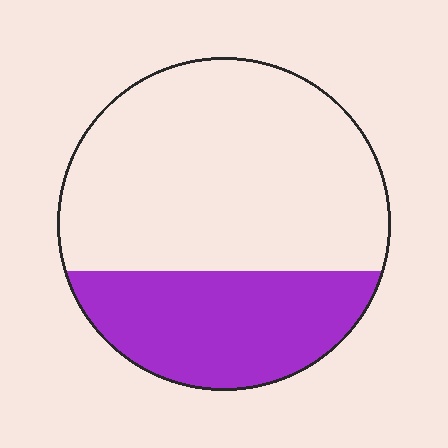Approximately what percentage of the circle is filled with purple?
Approximately 30%.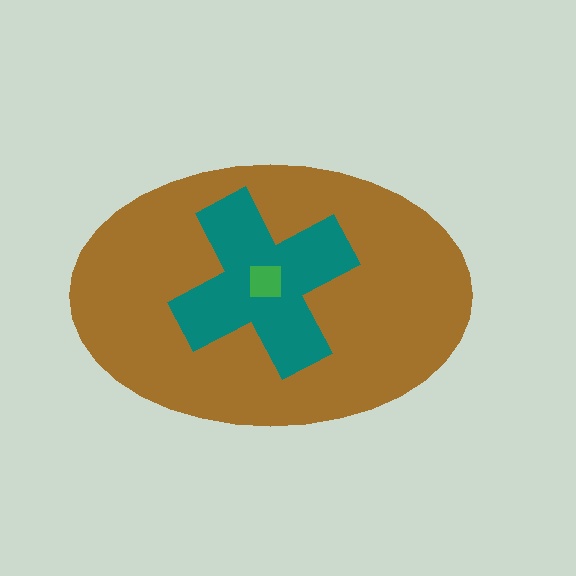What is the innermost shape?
The green square.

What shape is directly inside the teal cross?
The green square.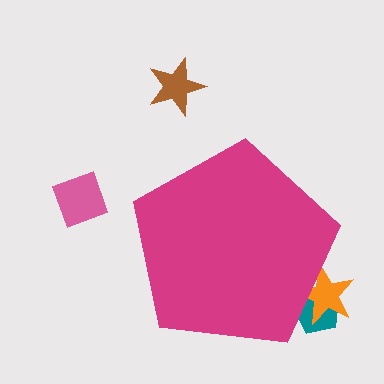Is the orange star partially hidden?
Yes, the orange star is partially hidden behind the magenta pentagon.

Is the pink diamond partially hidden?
No, the pink diamond is fully visible.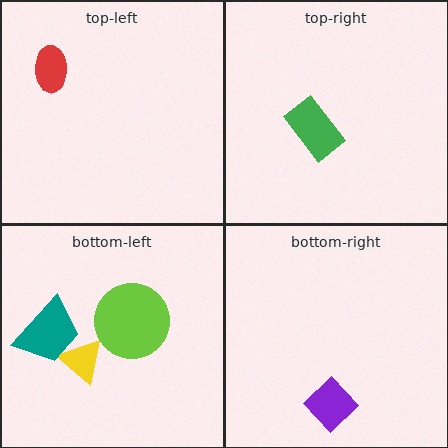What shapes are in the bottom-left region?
The yellow triangle, the lime circle, the teal trapezoid.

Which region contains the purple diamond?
The bottom-right region.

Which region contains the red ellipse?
The top-left region.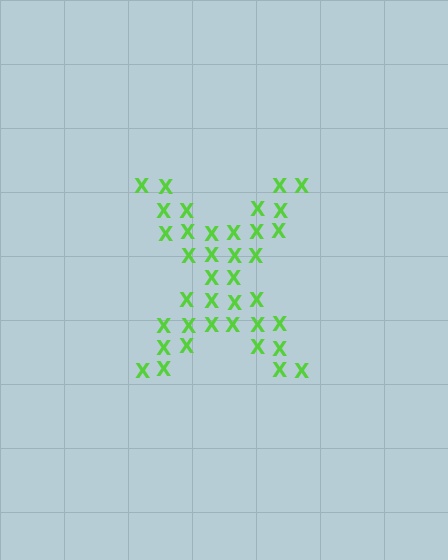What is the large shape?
The large shape is the letter X.